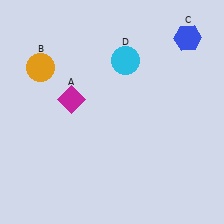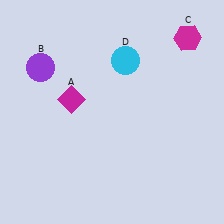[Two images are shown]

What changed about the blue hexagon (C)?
In Image 1, C is blue. In Image 2, it changed to magenta.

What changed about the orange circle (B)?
In Image 1, B is orange. In Image 2, it changed to purple.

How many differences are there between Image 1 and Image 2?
There are 2 differences between the two images.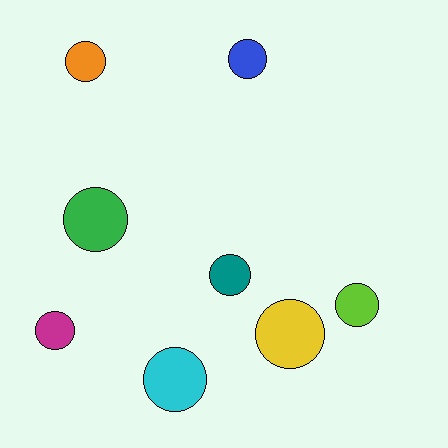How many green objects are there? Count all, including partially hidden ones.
There is 1 green object.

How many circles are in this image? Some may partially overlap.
There are 8 circles.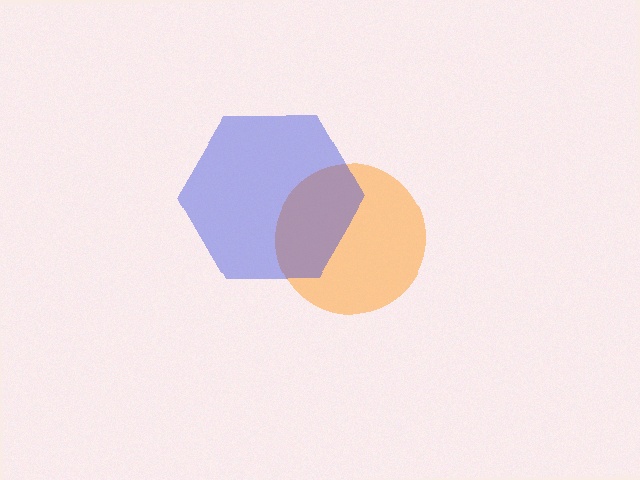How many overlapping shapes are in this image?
There are 2 overlapping shapes in the image.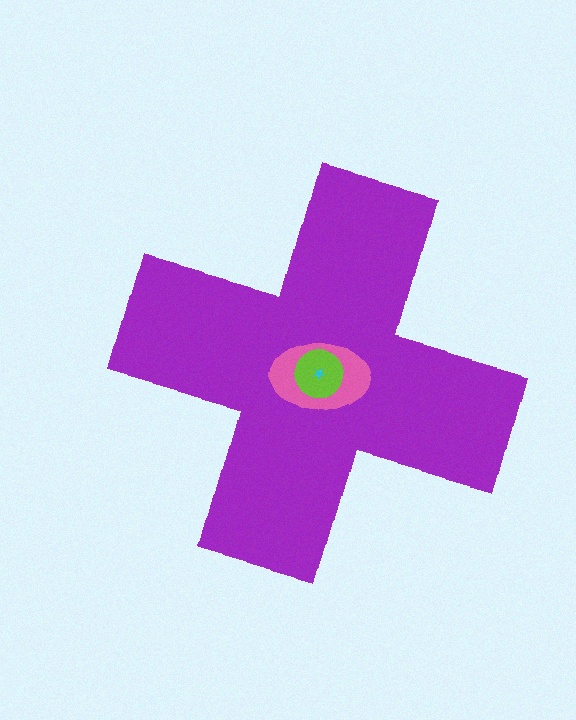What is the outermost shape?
The purple cross.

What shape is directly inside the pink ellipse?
The lime circle.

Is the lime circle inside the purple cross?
Yes.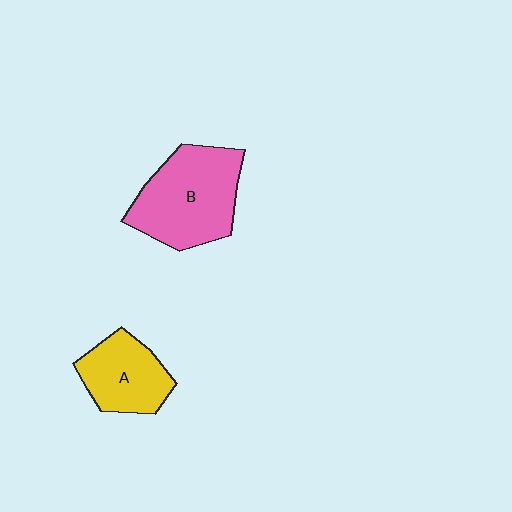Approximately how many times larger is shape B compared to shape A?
Approximately 1.5 times.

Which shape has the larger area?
Shape B (pink).